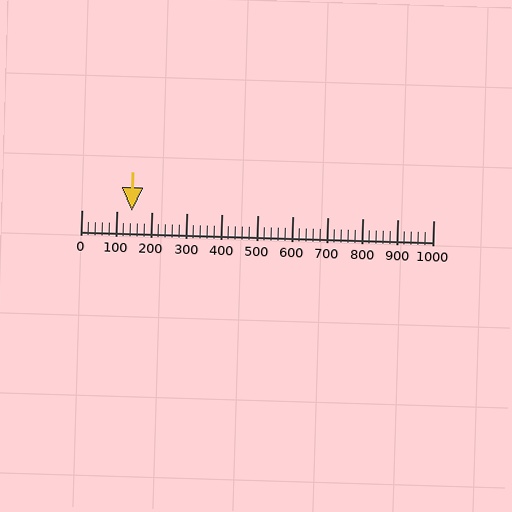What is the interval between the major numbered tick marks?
The major tick marks are spaced 100 units apart.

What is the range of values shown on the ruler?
The ruler shows values from 0 to 1000.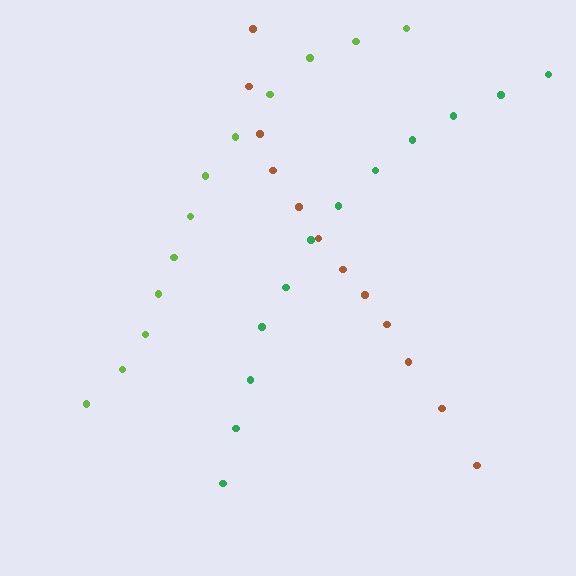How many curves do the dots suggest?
There are 3 distinct paths.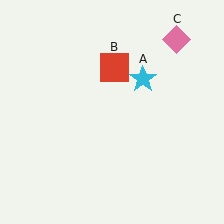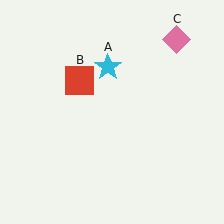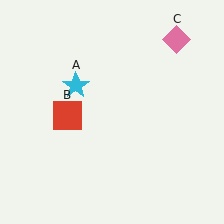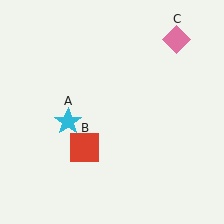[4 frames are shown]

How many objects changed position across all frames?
2 objects changed position: cyan star (object A), red square (object B).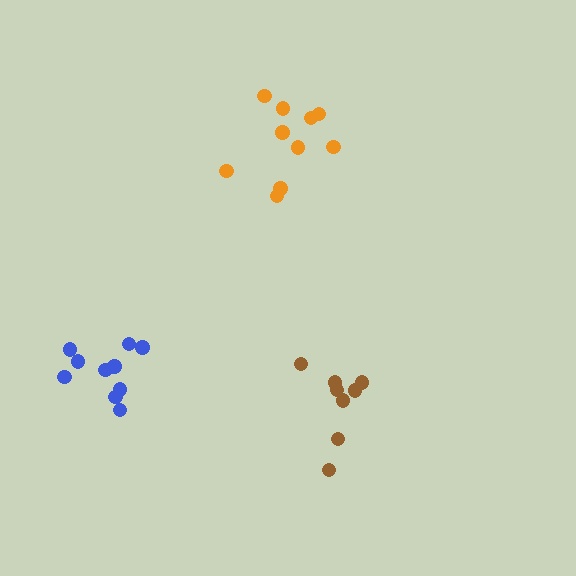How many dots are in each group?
Group 1: 10 dots, Group 2: 10 dots, Group 3: 8 dots (28 total).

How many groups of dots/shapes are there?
There are 3 groups.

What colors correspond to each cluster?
The clusters are colored: blue, orange, brown.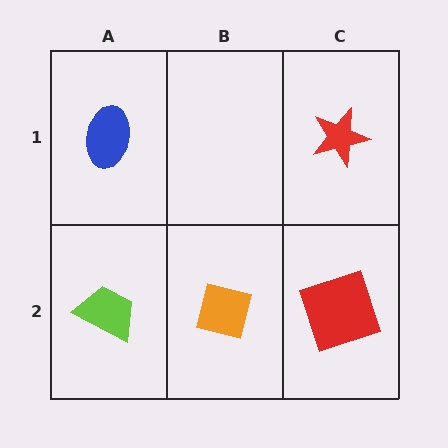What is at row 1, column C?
A red star.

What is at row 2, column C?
A red square.